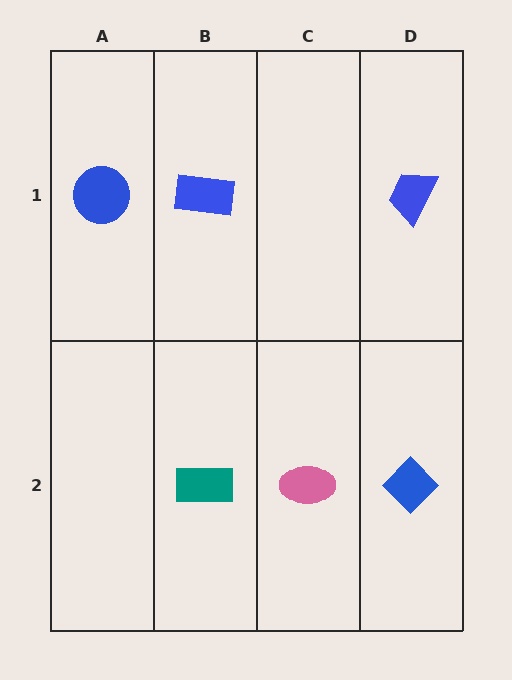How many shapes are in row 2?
3 shapes.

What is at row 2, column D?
A blue diamond.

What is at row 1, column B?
A blue rectangle.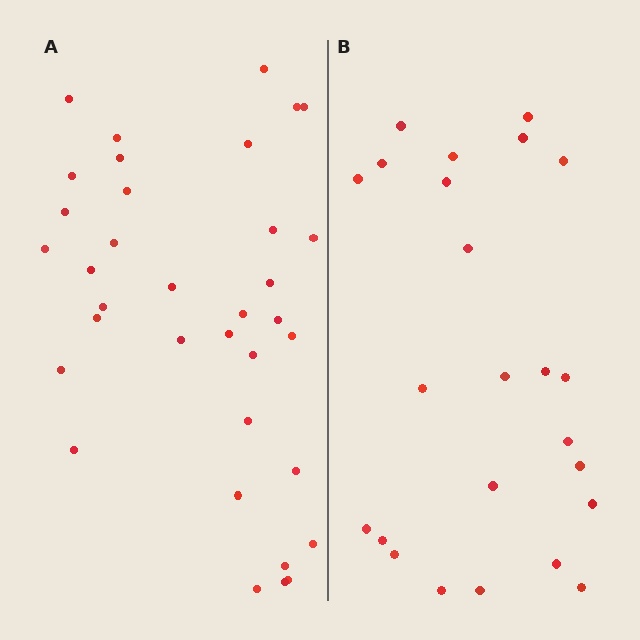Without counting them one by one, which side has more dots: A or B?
Region A (the left region) has more dots.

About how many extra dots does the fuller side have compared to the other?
Region A has roughly 12 or so more dots than region B.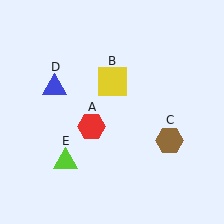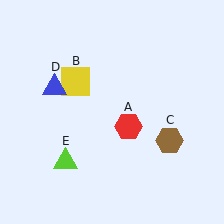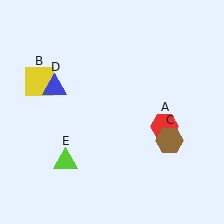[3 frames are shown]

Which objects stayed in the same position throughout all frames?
Brown hexagon (object C) and blue triangle (object D) and lime triangle (object E) remained stationary.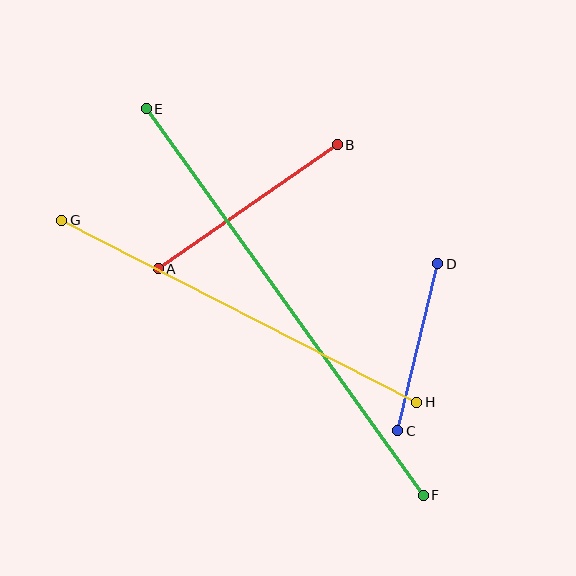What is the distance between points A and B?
The distance is approximately 218 pixels.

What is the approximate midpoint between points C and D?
The midpoint is at approximately (418, 347) pixels.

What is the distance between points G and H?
The distance is approximately 399 pixels.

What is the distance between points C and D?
The distance is approximately 171 pixels.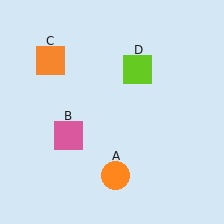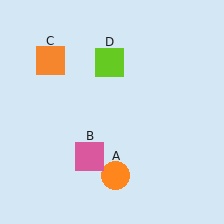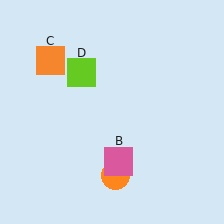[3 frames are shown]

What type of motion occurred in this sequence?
The pink square (object B), lime square (object D) rotated counterclockwise around the center of the scene.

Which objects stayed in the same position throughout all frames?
Orange circle (object A) and orange square (object C) remained stationary.